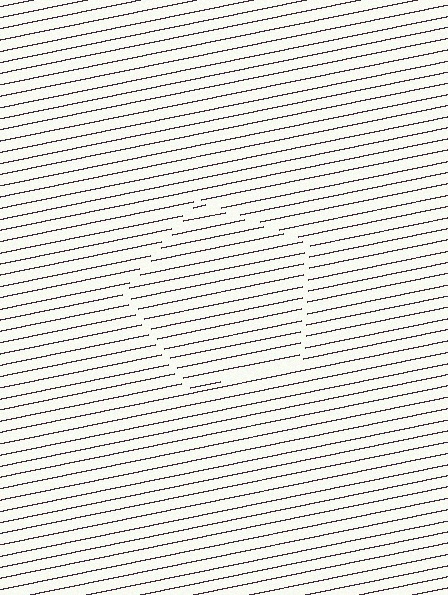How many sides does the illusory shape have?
5 sides — the line-ends trace a pentagon.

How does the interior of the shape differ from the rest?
The interior of the shape contains the same grating, shifted by half a period — the contour is defined by the phase discontinuity where line-ends from the inner and outer gratings abut.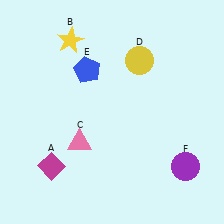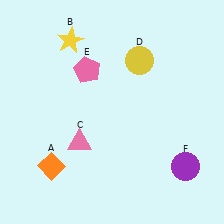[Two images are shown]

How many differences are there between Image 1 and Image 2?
There are 2 differences between the two images.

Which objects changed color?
A changed from magenta to orange. E changed from blue to pink.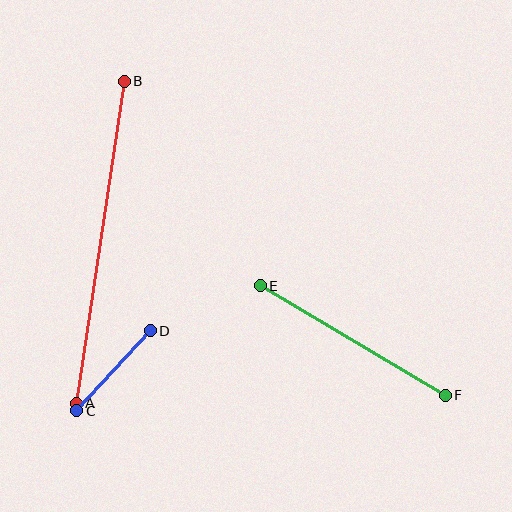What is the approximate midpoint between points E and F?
The midpoint is at approximately (353, 341) pixels.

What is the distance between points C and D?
The distance is approximately 109 pixels.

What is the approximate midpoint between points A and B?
The midpoint is at approximately (100, 242) pixels.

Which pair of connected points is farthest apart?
Points A and B are farthest apart.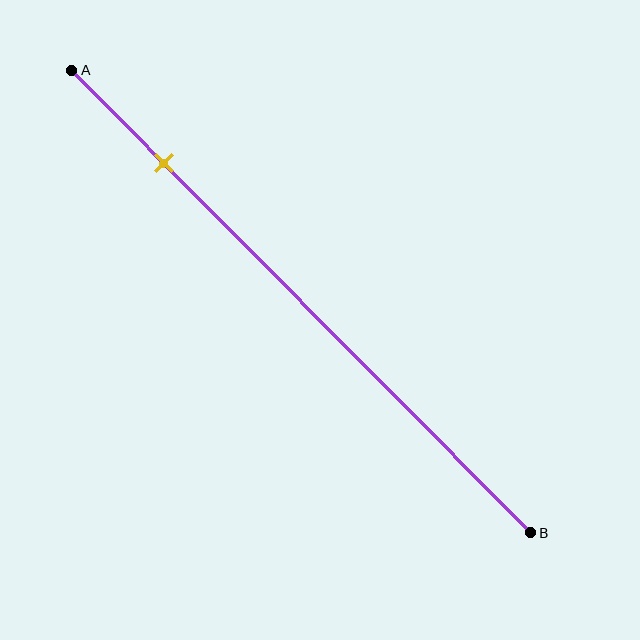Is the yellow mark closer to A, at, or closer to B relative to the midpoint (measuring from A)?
The yellow mark is closer to point A than the midpoint of segment AB.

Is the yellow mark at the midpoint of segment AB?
No, the mark is at about 20% from A, not at the 50% midpoint.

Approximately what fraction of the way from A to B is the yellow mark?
The yellow mark is approximately 20% of the way from A to B.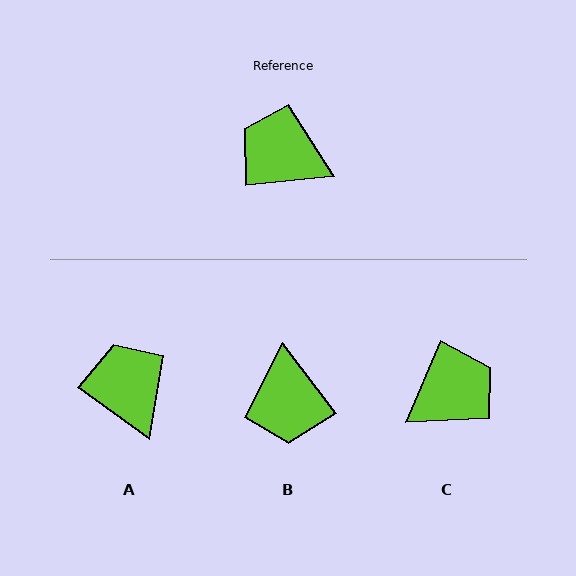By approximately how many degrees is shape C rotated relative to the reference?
Approximately 119 degrees clockwise.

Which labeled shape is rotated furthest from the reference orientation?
B, about 121 degrees away.